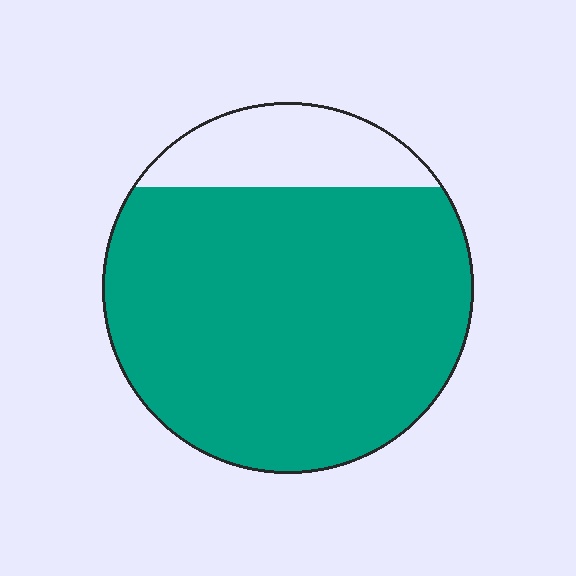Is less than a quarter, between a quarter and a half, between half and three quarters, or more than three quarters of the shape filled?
More than three quarters.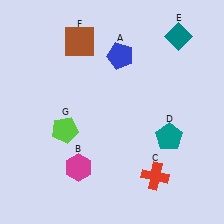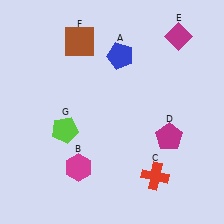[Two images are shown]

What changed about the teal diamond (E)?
In Image 1, E is teal. In Image 2, it changed to magenta.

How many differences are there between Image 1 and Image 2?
There are 2 differences between the two images.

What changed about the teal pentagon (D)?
In Image 1, D is teal. In Image 2, it changed to magenta.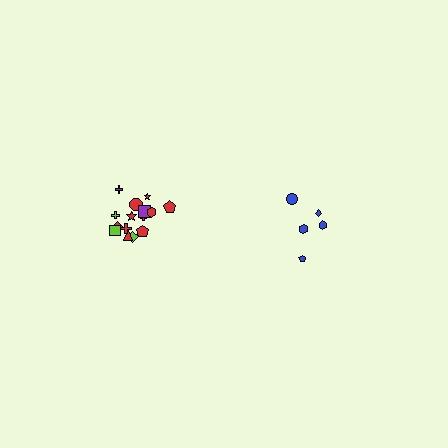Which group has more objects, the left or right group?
The left group.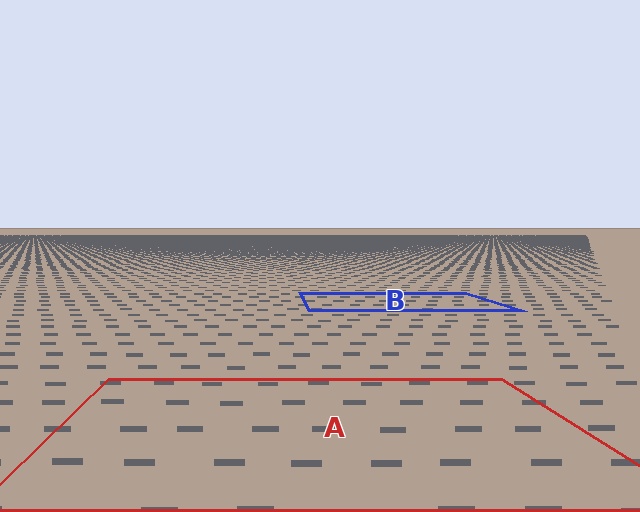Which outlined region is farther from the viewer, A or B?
Region B is farther from the viewer — the texture elements inside it appear smaller and more densely packed.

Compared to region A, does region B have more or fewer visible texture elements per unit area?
Region B has more texture elements per unit area — they are packed more densely because it is farther away.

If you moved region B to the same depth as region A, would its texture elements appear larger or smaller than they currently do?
They would appear larger. At a closer depth, the same texture elements are projected at a bigger on-screen size.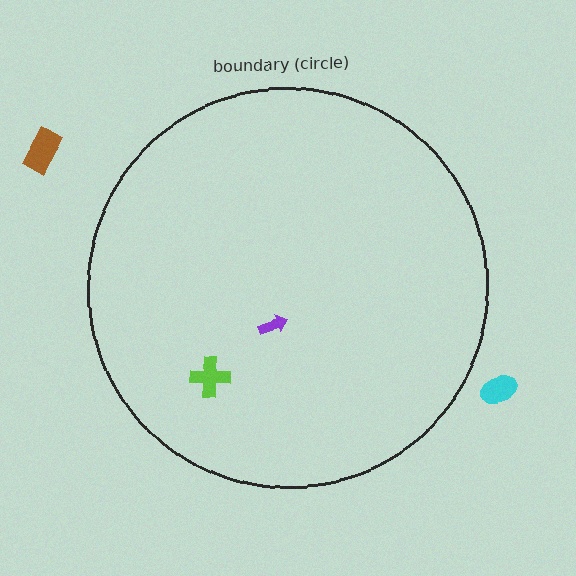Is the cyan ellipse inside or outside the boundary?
Outside.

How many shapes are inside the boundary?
2 inside, 2 outside.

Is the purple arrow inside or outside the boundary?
Inside.